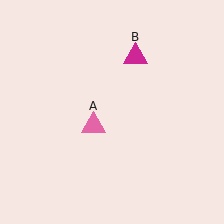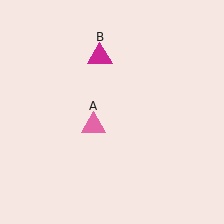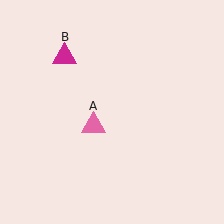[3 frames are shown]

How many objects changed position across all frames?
1 object changed position: magenta triangle (object B).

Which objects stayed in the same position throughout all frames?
Pink triangle (object A) remained stationary.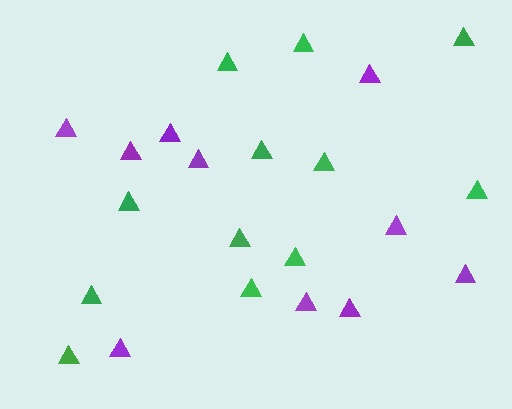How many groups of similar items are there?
There are 2 groups: one group of green triangles (12) and one group of purple triangles (10).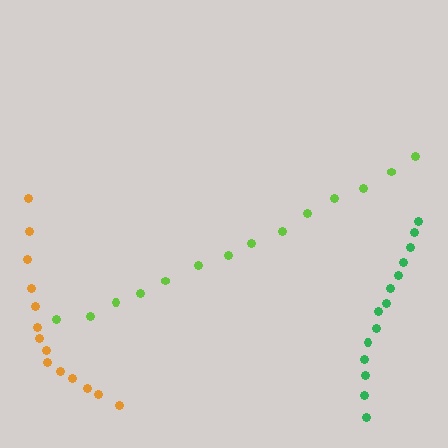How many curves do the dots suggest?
There are 3 distinct paths.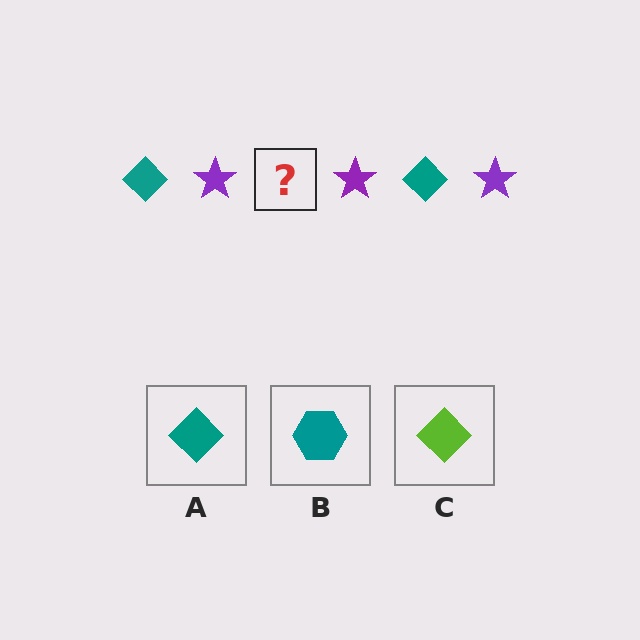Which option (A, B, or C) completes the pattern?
A.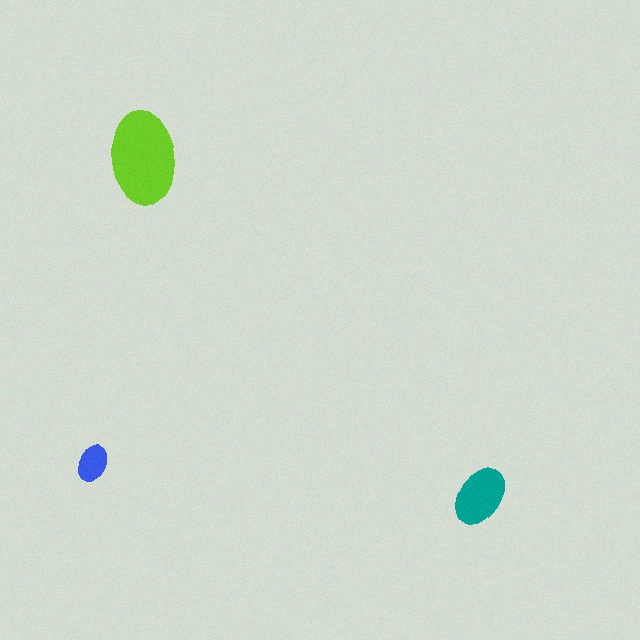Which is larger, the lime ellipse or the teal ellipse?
The lime one.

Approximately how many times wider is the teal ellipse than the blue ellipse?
About 1.5 times wider.